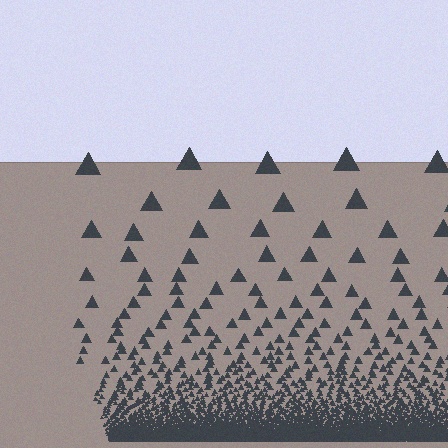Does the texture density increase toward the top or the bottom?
Density increases toward the bottom.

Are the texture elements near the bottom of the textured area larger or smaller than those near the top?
Smaller. The gradient is inverted — elements near the bottom are smaller and denser.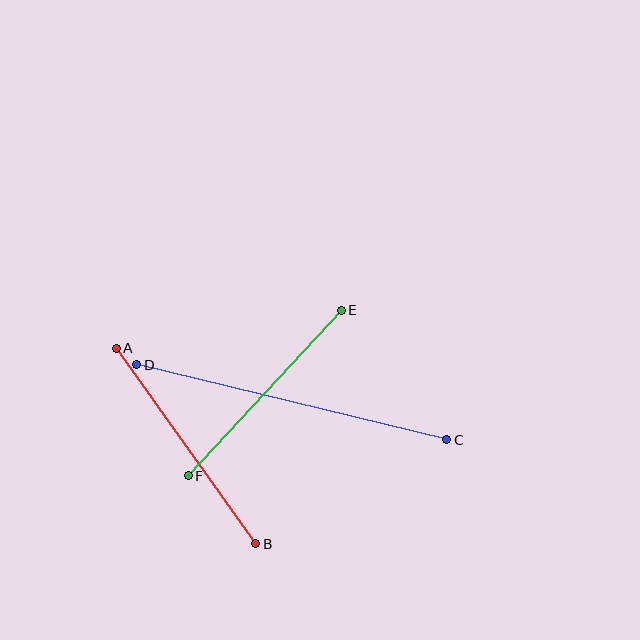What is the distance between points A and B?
The distance is approximately 240 pixels.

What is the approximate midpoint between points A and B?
The midpoint is at approximately (186, 446) pixels.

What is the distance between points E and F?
The distance is approximately 226 pixels.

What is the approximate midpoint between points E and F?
The midpoint is at approximately (265, 393) pixels.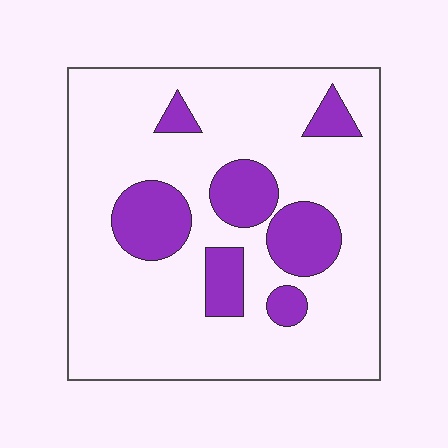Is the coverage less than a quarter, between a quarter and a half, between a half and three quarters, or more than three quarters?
Less than a quarter.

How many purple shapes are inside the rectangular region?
7.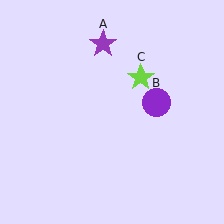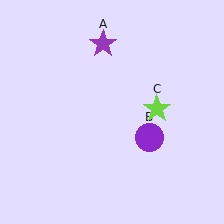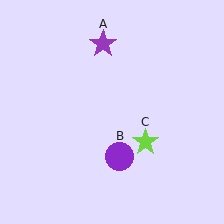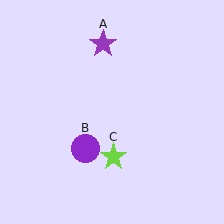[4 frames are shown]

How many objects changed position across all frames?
2 objects changed position: purple circle (object B), lime star (object C).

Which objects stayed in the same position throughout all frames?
Purple star (object A) remained stationary.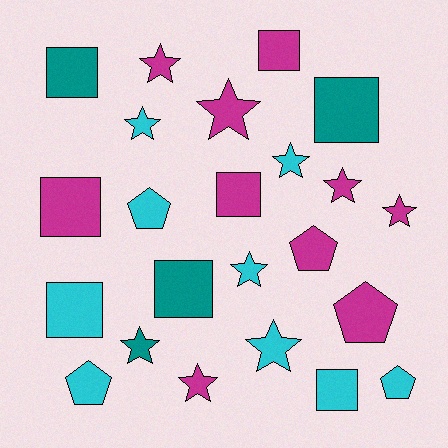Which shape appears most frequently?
Star, with 10 objects.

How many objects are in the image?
There are 23 objects.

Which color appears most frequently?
Magenta, with 10 objects.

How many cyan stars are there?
There are 4 cyan stars.